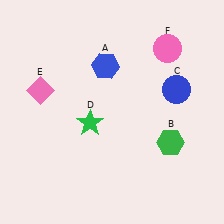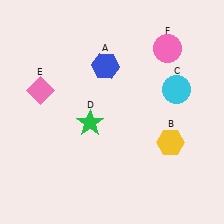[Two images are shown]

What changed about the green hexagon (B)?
In Image 1, B is green. In Image 2, it changed to yellow.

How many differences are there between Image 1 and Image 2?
There are 2 differences between the two images.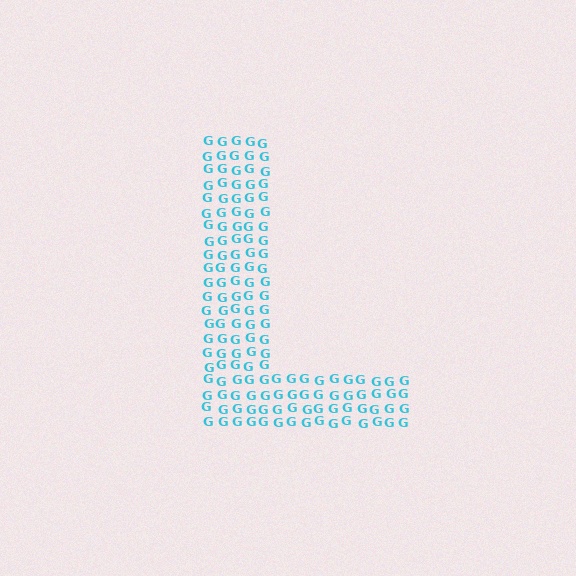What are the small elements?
The small elements are letter G's.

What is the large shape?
The large shape is the letter L.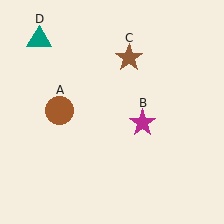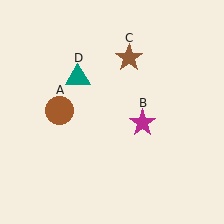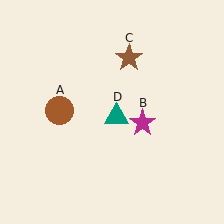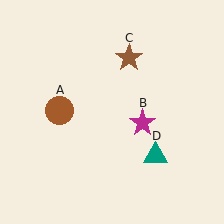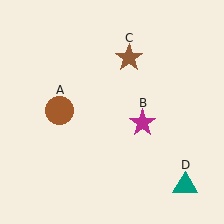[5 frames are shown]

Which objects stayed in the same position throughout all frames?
Brown circle (object A) and magenta star (object B) and brown star (object C) remained stationary.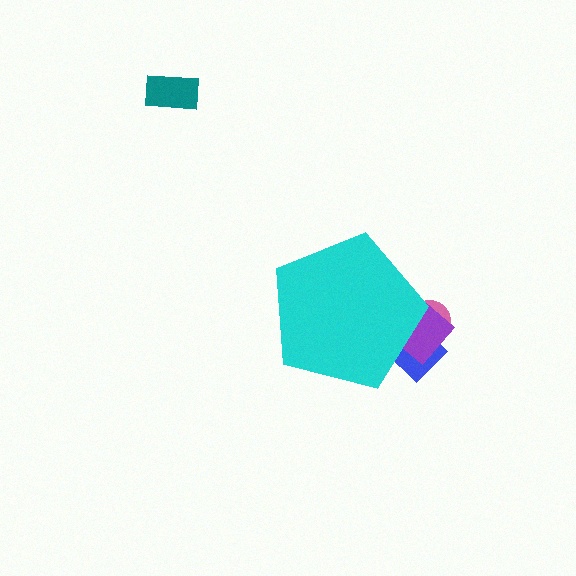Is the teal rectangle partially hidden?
No, the teal rectangle is fully visible.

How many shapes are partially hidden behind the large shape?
3 shapes are partially hidden.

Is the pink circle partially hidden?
Yes, the pink circle is partially hidden behind the cyan pentagon.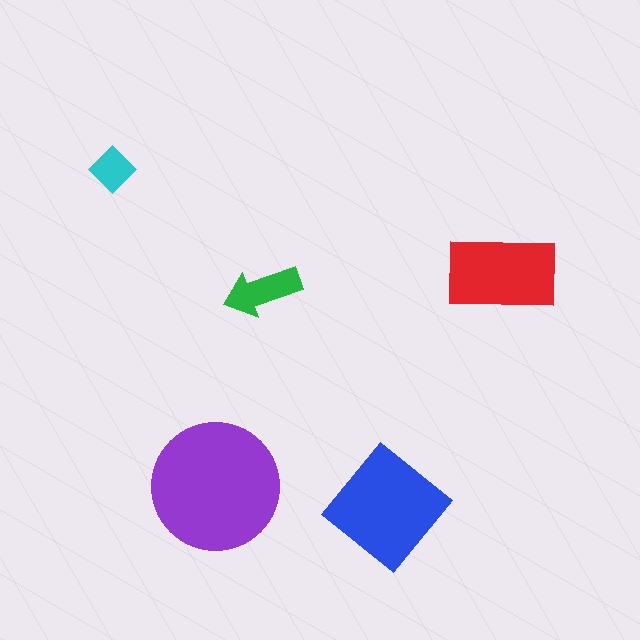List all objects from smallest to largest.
The cyan diamond, the green arrow, the red rectangle, the blue diamond, the purple circle.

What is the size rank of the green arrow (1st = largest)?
4th.